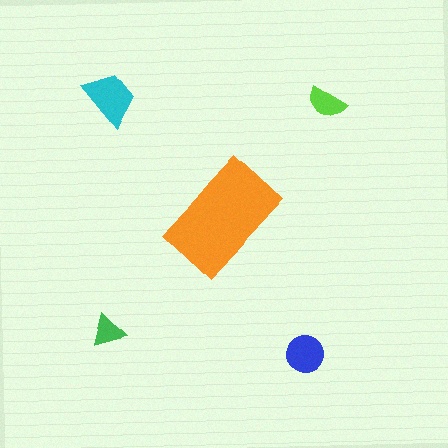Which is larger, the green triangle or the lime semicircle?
The lime semicircle.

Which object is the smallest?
The green triangle.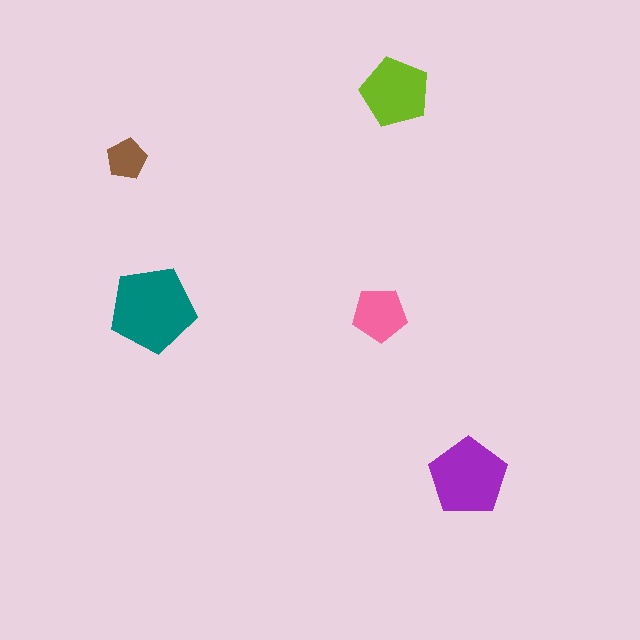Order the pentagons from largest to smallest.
the teal one, the purple one, the lime one, the pink one, the brown one.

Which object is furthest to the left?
The brown pentagon is leftmost.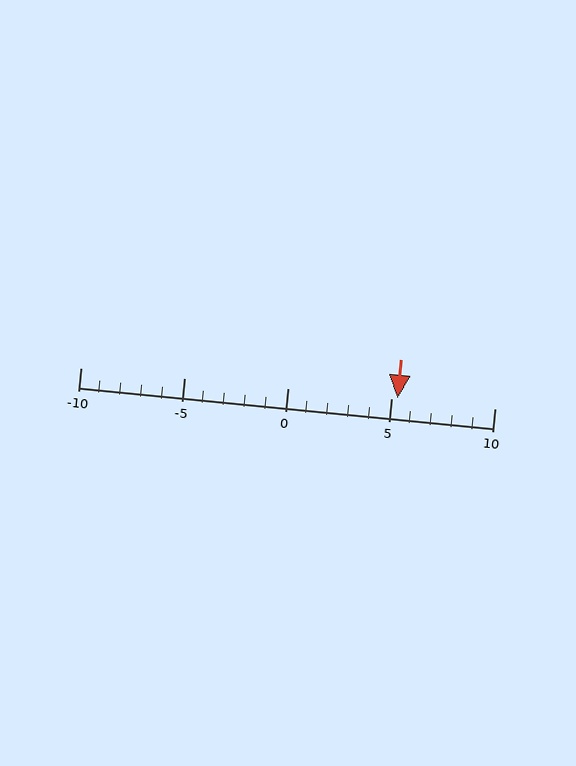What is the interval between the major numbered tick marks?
The major tick marks are spaced 5 units apart.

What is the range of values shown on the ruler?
The ruler shows values from -10 to 10.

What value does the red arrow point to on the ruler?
The red arrow points to approximately 5.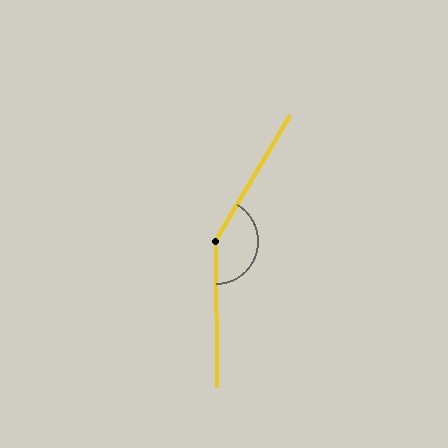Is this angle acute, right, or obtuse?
It is obtuse.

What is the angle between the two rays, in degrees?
Approximately 149 degrees.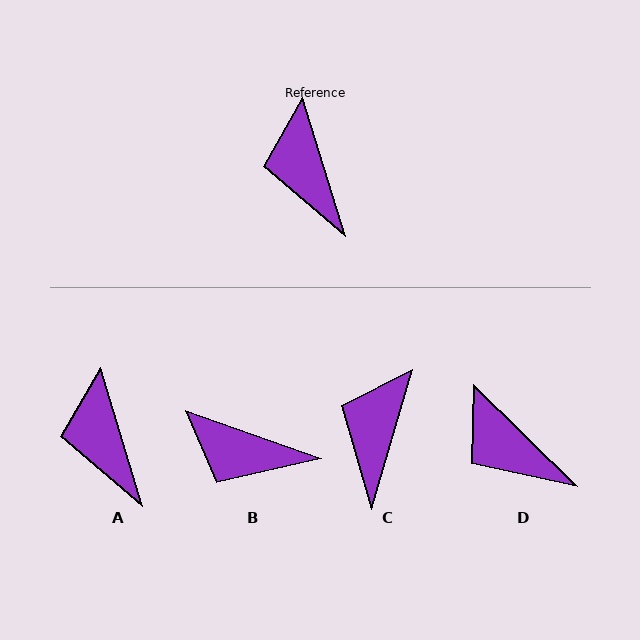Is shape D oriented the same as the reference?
No, it is off by about 29 degrees.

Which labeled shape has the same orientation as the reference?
A.